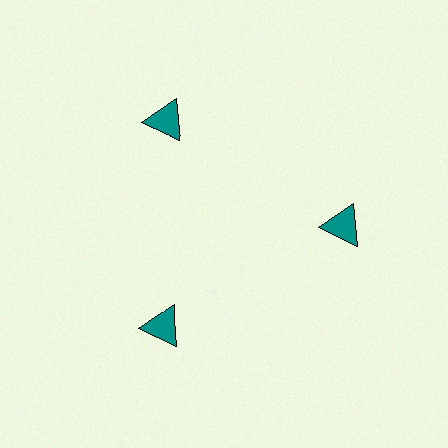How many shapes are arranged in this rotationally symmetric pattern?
There are 3 shapes, arranged in 3 groups of 1.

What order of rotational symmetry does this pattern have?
This pattern has 3-fold rotational symmetry.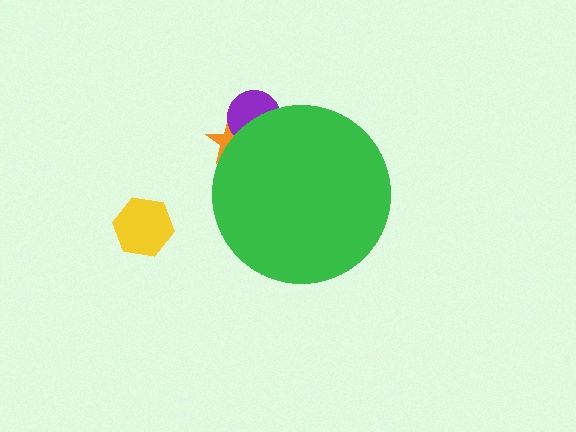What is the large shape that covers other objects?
A green circle.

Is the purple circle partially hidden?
Yes, the purple circle is partially hidden behind the green circle.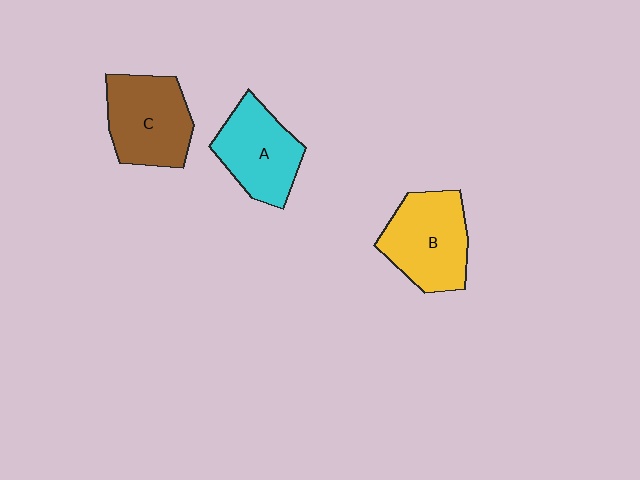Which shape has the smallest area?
Shape A (cyan).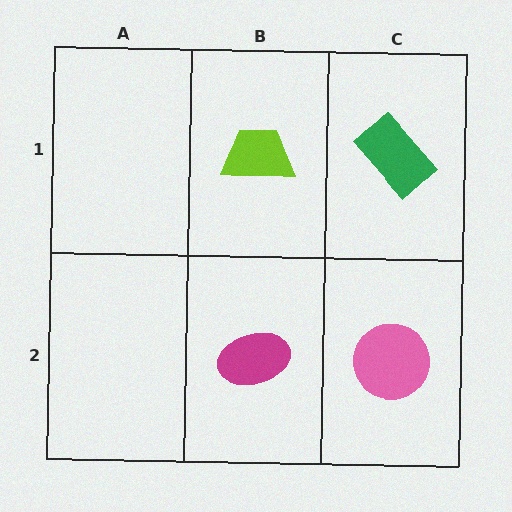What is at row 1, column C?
A green rectangle.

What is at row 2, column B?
A magenta ellipse.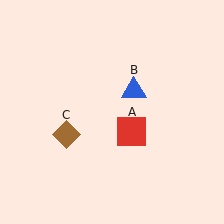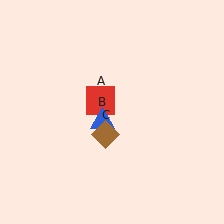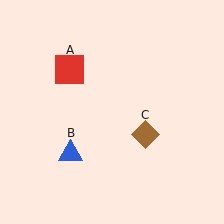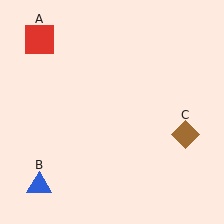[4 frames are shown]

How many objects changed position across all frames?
3 objects changed position: red square (object A), blue triangle (object B), brown diamond (object C).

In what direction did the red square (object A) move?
The red square (object A) moved up and to the left.